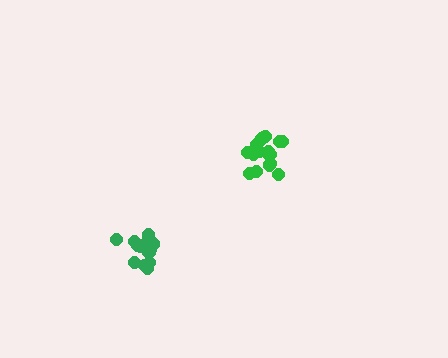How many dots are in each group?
Group 1: 18 dots, Group 2: 16 dots (34 total).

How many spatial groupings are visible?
There are 2 spatial groupings.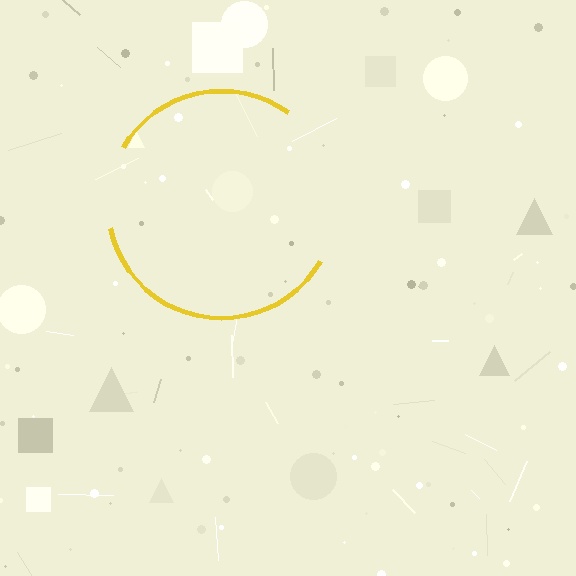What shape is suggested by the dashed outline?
The dashed outline suggests a circle.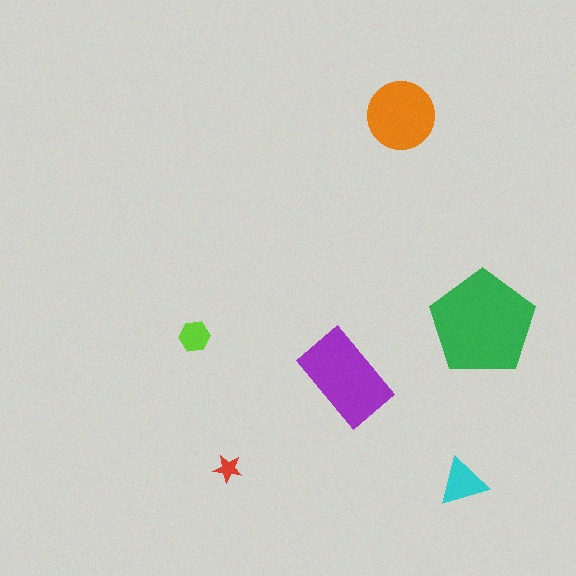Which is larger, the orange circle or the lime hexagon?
The orange circle.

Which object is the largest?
The green pentagon.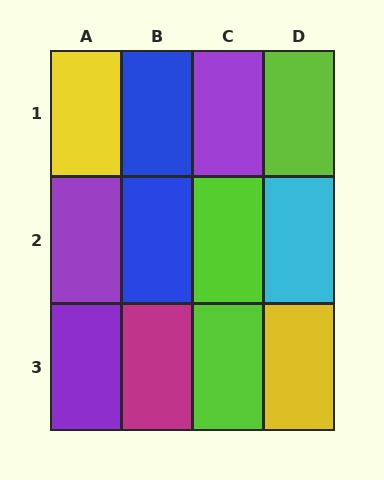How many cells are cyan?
1 cell is cyan.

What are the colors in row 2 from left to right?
Purple, blue, lime, cyan.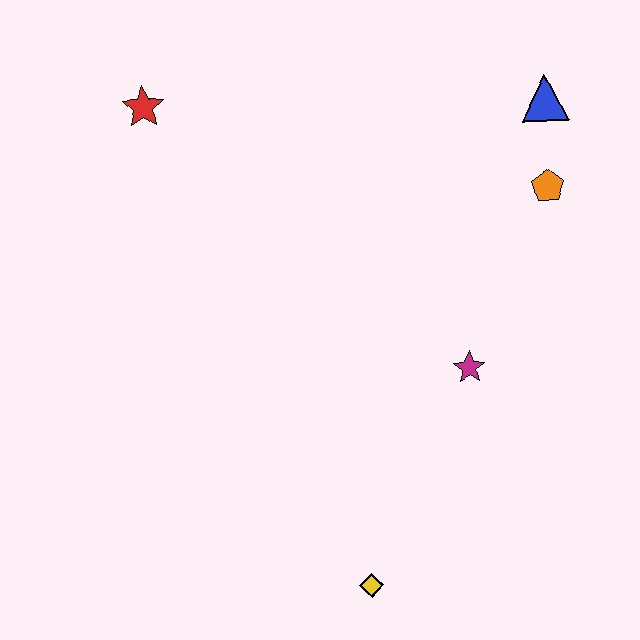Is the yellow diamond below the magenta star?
Yes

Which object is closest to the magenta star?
The orange pentagon is closest to the magenta star.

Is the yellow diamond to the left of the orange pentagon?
Yes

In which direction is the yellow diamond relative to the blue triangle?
The yellow diamond is below the blue triangle.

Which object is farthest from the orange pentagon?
The yellow diamond is farthest from the orange pentagon.